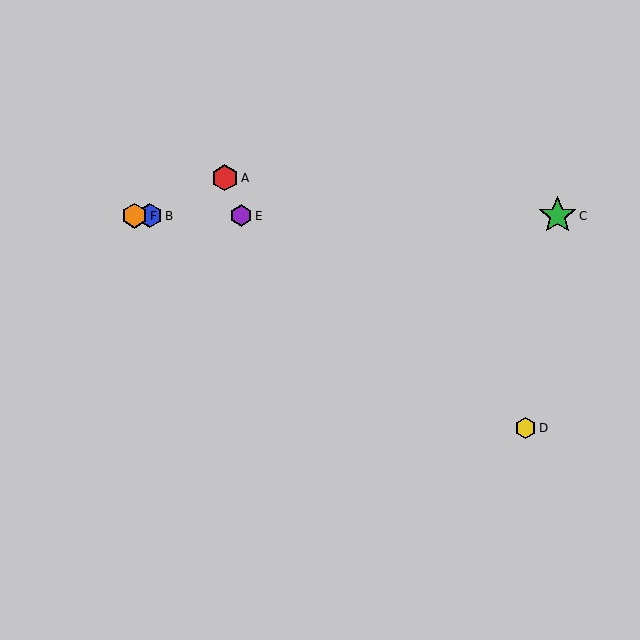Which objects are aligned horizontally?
Objects B, C, E, F are aligned horizontally.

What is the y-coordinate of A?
Object A is at y≈178.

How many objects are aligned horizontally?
4 objects (B, C, E, F) are aligned horizontally.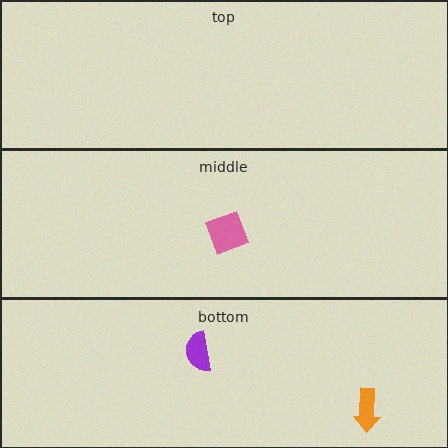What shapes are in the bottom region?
The orange arrow, the purple semicircle.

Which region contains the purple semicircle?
The bottom region.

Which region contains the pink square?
The middle region.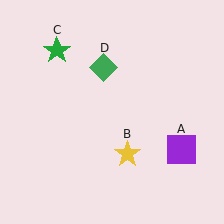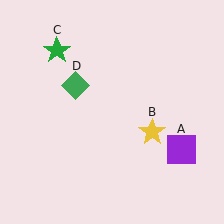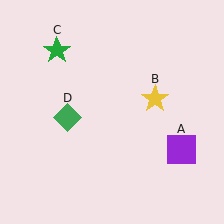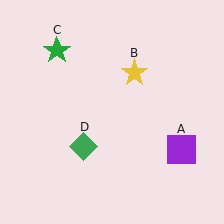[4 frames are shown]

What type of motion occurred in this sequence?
The yellow star (object B), green diamond (object D) rotated counterclockwise around the center of the scene.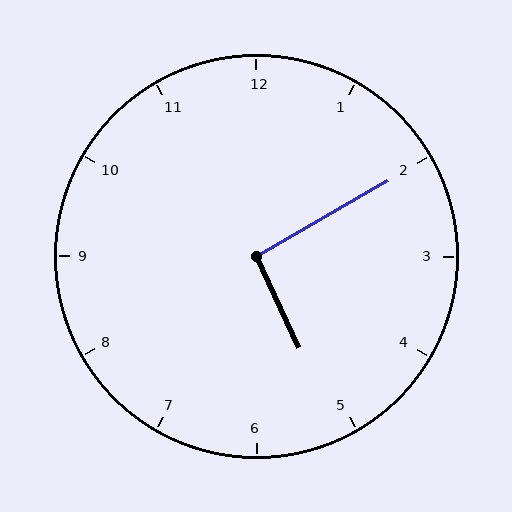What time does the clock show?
5:10.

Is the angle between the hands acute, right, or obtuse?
It is right.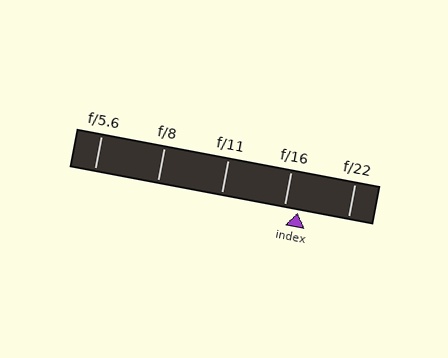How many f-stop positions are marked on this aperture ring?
There are 5 f-stop positions marked.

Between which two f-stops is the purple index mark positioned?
The index mark is between f/16 and f/22.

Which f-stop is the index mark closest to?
The index mark is closest to f/16.